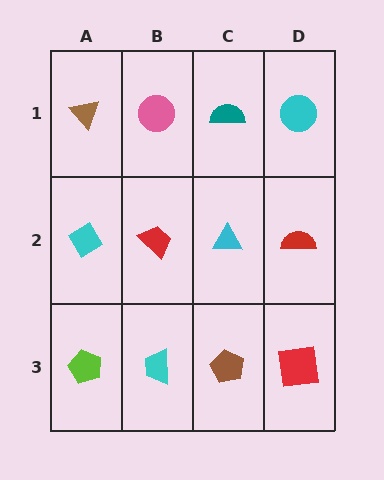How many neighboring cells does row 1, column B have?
3.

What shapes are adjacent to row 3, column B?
A red trapezoid (row 2, column B), a lime pentagon (row 3, column A), a brown pentagon (row 3, column C).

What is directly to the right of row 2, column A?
A red trapezoid.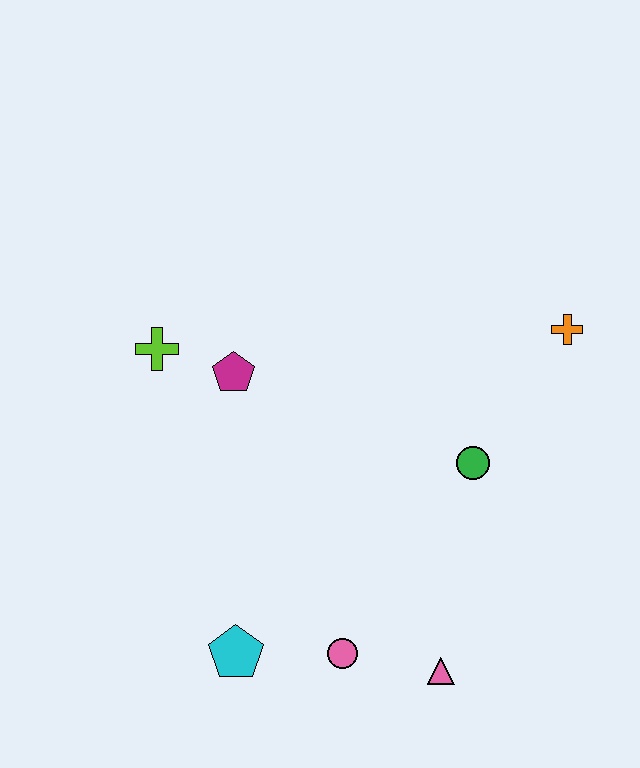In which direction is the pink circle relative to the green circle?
The pink circle is below the green circle.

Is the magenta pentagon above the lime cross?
No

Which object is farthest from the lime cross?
The pink triangle is farthest from the lime cross.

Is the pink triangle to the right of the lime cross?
Yes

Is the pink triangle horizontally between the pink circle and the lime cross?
No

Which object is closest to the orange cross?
The green circle is closest to the orange cross.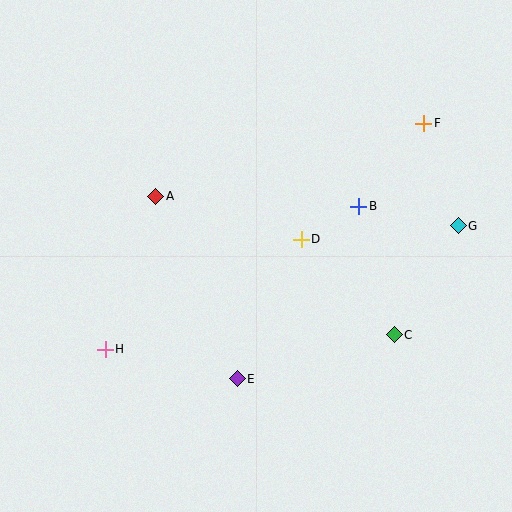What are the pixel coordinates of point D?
Point D is at (301, 239).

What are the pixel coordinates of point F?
Point F is at (424, 123).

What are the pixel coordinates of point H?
Point H is at (105, 349).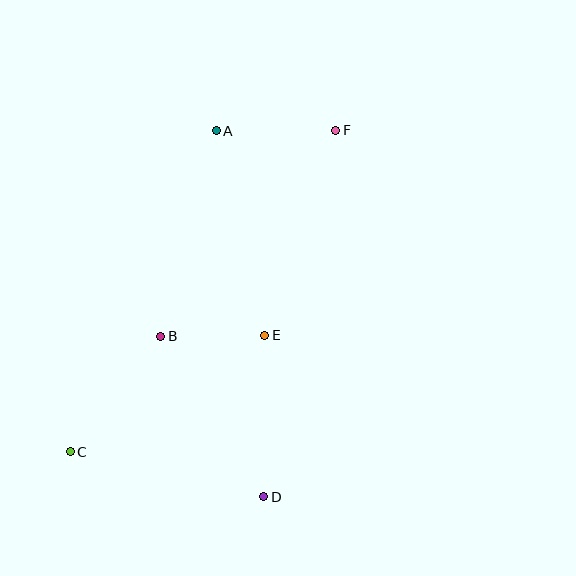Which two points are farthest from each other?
Points C and F are farthest from each other.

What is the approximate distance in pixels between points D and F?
The distance between D and F is approximately 373 pixels.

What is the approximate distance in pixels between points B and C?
The distance between B and C is approximately 147 pixels.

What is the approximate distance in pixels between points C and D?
The distance between C and D is approximately 199 pixels.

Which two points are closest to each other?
Points B and E are closest to each other.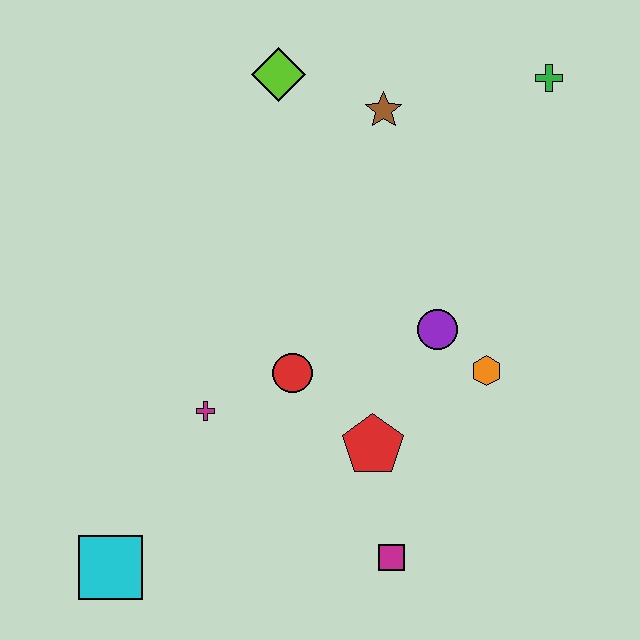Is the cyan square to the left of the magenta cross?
Yes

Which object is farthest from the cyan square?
The green cross is farthest from the cyan square.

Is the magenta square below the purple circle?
Yes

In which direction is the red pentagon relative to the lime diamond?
The red pentagon is below the lime diamond.